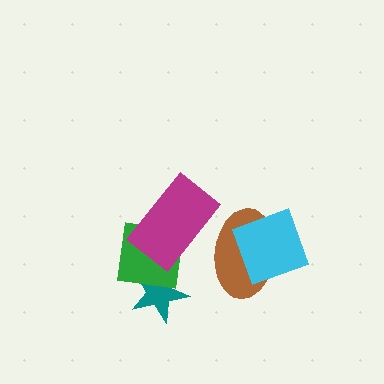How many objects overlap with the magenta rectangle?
2 objects overlap with the magenta rectangle.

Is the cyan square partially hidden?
No, no other shape covers it.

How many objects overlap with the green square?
2 objects overlap with the green square.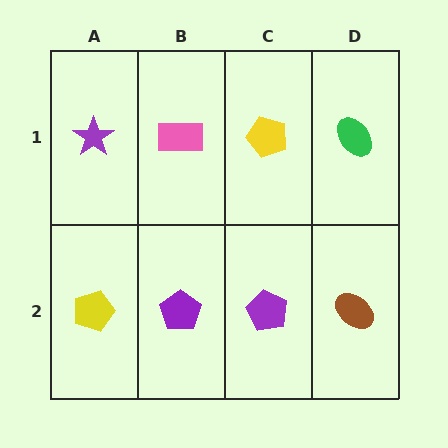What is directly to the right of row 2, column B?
A purple pentagon.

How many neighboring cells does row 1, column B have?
3.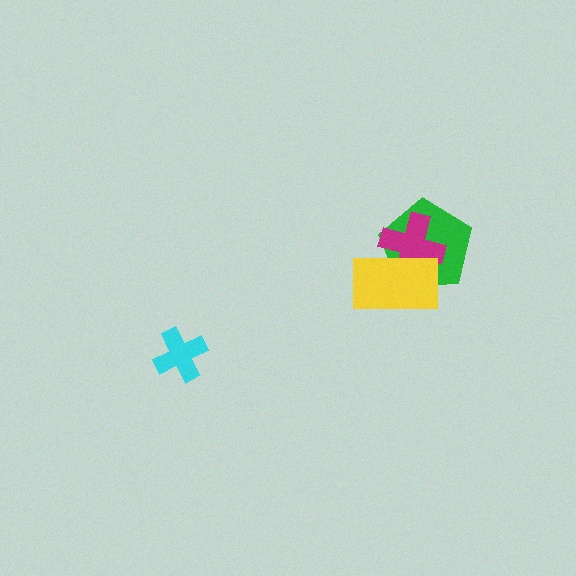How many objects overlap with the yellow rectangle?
2 objects overlap with the yellow rectangle.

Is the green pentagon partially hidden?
Yes, it is partially covered by another shape.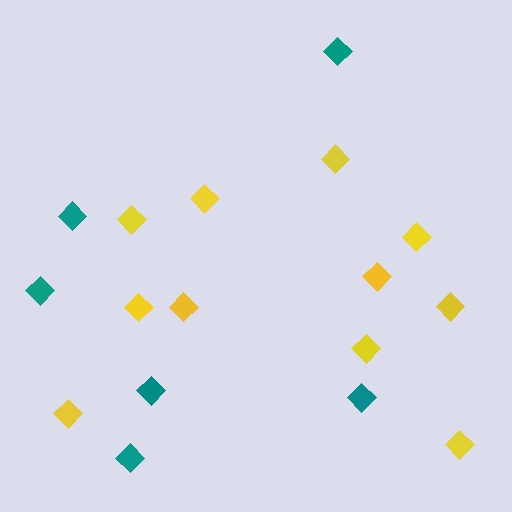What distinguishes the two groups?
There are 2 groups: one group of yellow diamonds (11) and one group of teal diamonds (6).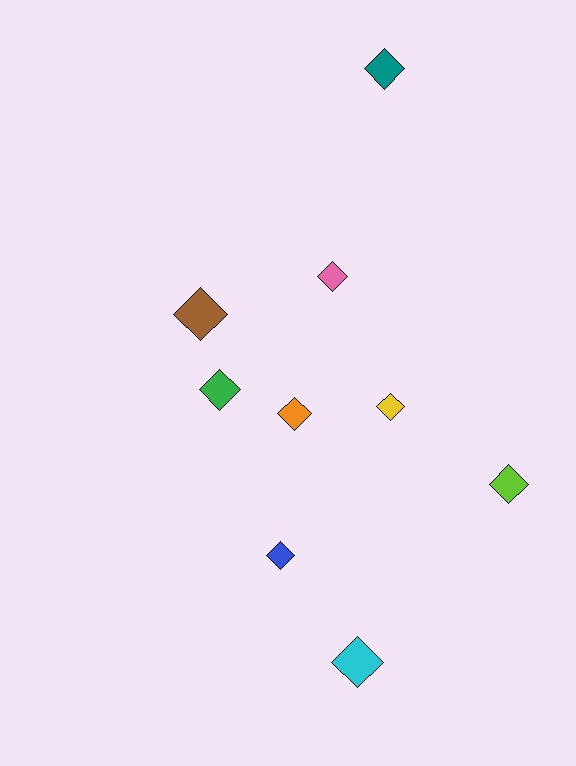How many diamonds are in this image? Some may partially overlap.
There are 9 diamonds.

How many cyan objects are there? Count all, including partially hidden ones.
There is 1 cyan object.